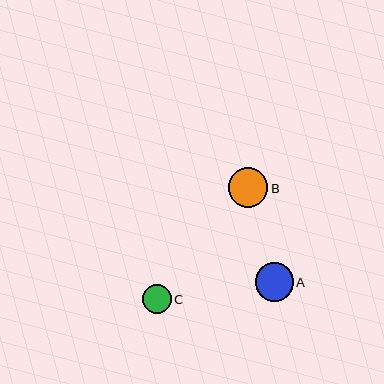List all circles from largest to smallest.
From largest to smallest: B, A, C.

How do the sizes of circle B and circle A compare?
Circle B and circle A are approximately the same size.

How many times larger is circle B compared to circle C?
Circle B is approximately 1.4 times the size of circle C.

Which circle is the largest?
Circle B is the largest with a size of approximately 40 pixels.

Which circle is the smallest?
Circle C is the smallest with a size of approximately 28 pixels.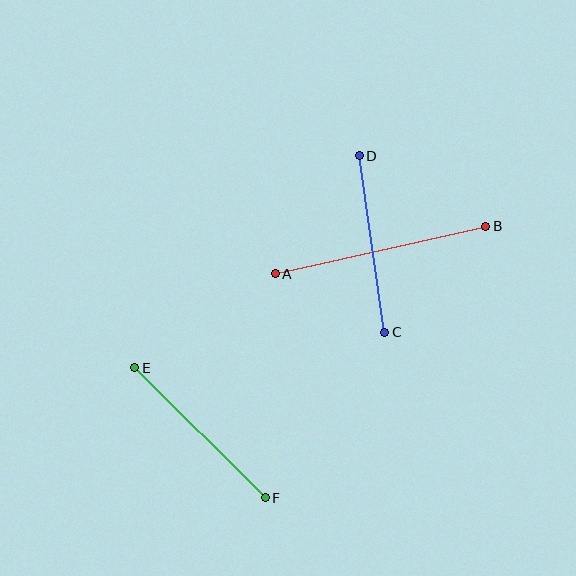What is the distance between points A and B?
The distance is approximately 216 pixels.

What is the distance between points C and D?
The distance is approximately 178 pixels.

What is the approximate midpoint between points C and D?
The midpoint is at approximately (372, 244) pixels.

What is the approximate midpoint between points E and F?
The midpoint is at approximately (200, 433) pixels.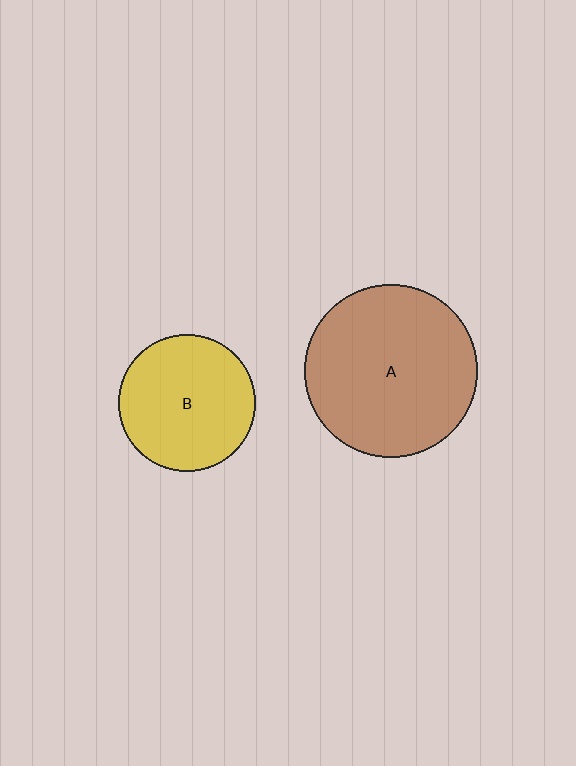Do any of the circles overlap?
No, none of the circles overlap.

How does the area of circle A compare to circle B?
Approximately 1.6 times.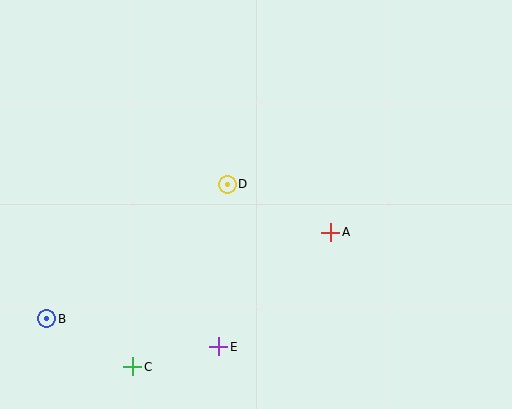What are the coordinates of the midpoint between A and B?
The midpoint between A and B is at (189, 275).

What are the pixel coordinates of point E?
Point E is at (219, 347).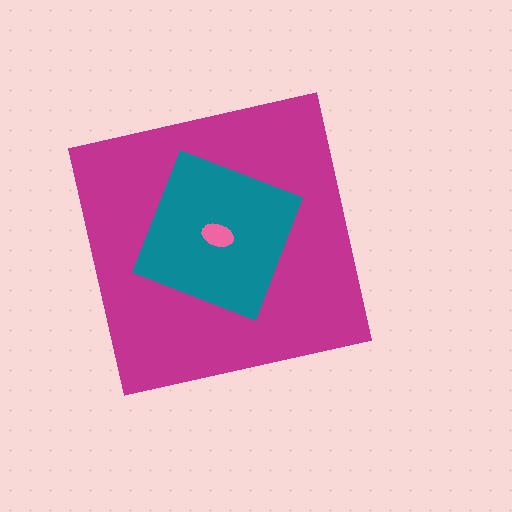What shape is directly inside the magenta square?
The teal square.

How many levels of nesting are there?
3.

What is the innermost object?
The pink ellipse.